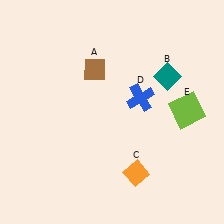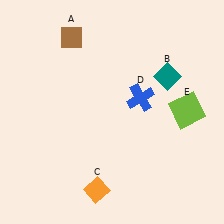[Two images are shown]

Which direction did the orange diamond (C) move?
The orange diamond (C) moved left.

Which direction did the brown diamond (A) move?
The brown diamond (A) moved up.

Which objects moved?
The objects that moved are: the brown diamond (A), the orange diamond (C).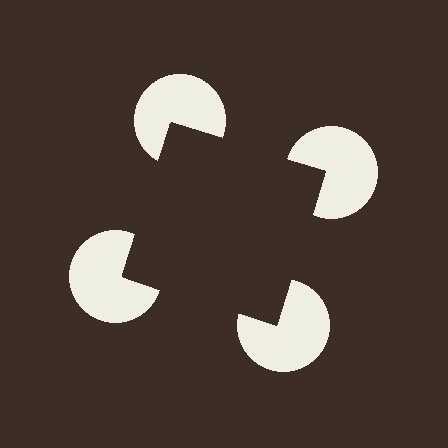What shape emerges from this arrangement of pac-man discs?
An illusory square — its edges are inferred from the aligned wedge cuts in the pac-man discs, not physically drawn.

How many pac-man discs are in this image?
There are 4 — one at each vertex of the illusory square.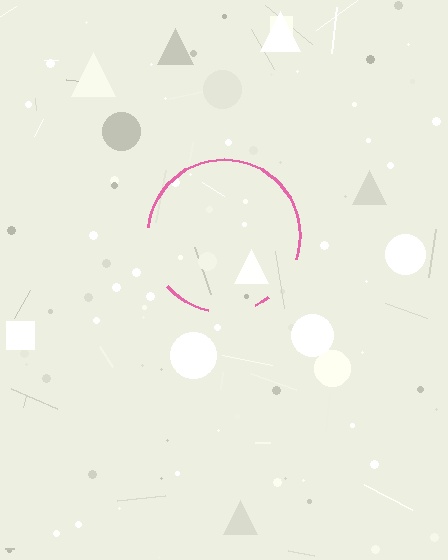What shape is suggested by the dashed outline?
The dashed outline suggests a circle.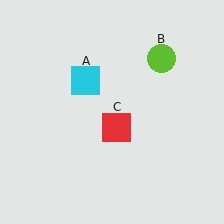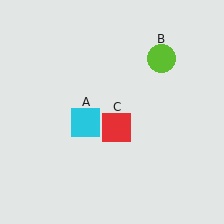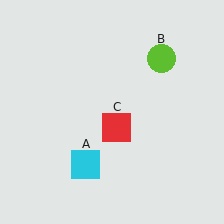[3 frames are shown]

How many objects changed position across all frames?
1 object changed position: cyan square (object A).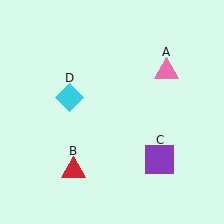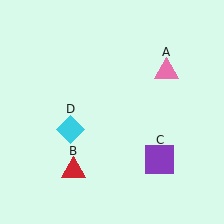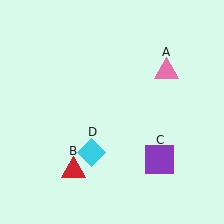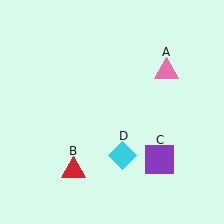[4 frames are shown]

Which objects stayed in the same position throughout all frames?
Pink triangle (object A) and red triangle (object B) and purple square (object C) remained stationary.